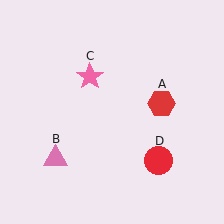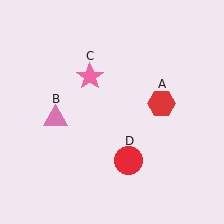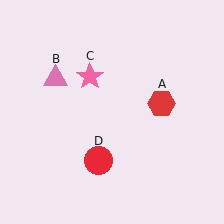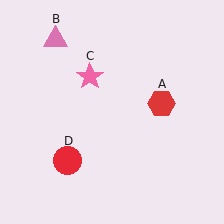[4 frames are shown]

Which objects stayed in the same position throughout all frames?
Red hexagon (object A) and pink star (object C) remained stationary.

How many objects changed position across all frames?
2 objects changed position: pink triangle (object B), red circle (object D).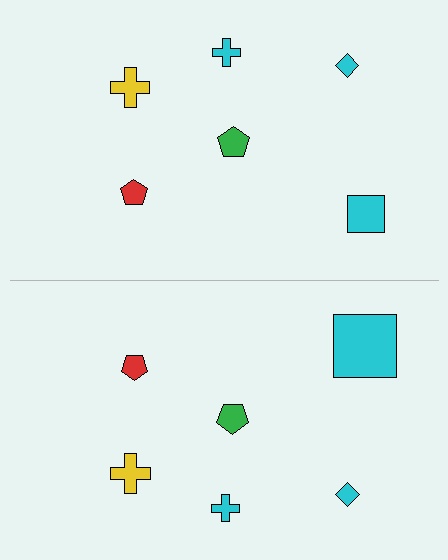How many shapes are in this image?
There are 12 shapes in this image.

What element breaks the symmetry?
The cyan square on the bottom side has a different size than its mirror counterpart.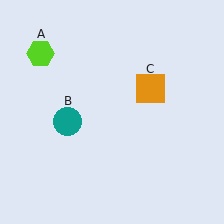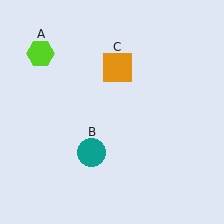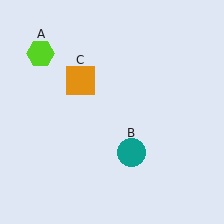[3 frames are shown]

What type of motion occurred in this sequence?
The teal circle (object B), orange square (object C) rotated counterclockwise around the center of the scene.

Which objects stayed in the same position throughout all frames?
Lime hexagon (object A) remained stationary.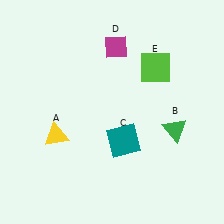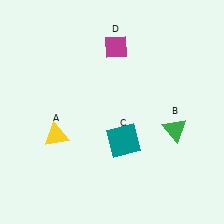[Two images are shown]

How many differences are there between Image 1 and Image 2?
There is 1 difference between the two images.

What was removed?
The lime square (E) was removed in Image 2.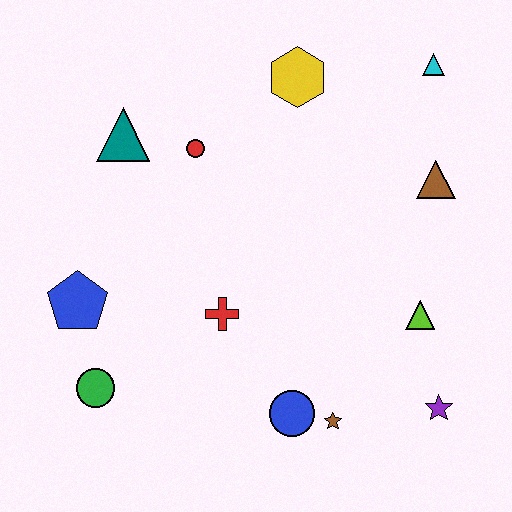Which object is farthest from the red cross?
The cyan triangle is farthest from the red cross.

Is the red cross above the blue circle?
Yes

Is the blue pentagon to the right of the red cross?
No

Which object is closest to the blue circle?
The brown star is closest to the blue circle.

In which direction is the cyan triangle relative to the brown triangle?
The cyan triangle is above the brown triangle.